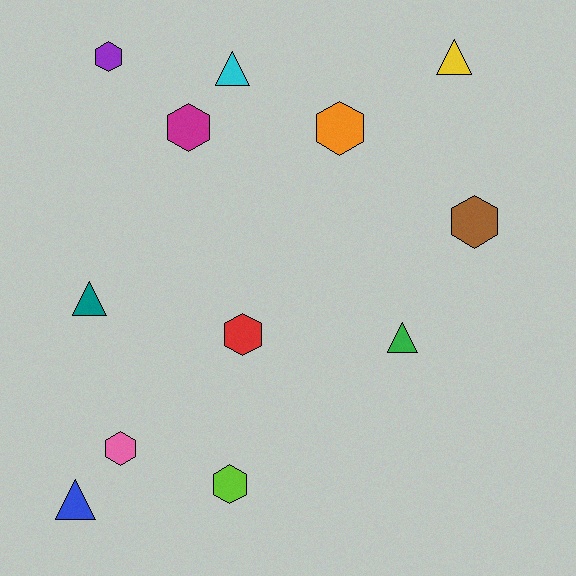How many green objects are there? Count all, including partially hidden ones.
There is 1 green object.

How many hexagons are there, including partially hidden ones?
There are 7 hexagons.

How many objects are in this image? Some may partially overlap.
There are 12 objects.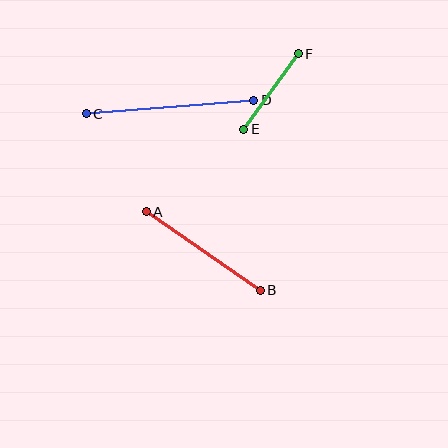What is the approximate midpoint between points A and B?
The midpoint is at approximately (203, 251) pixels.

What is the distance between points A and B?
The distance is approximately 139 pixels.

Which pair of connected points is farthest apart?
Points C and D are farthest apart.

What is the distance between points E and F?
The distance is approximately 93 pixels.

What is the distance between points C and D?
The distance is approximately 168 pixels.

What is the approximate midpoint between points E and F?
The midpoint is at approximately (271, 92) pixels.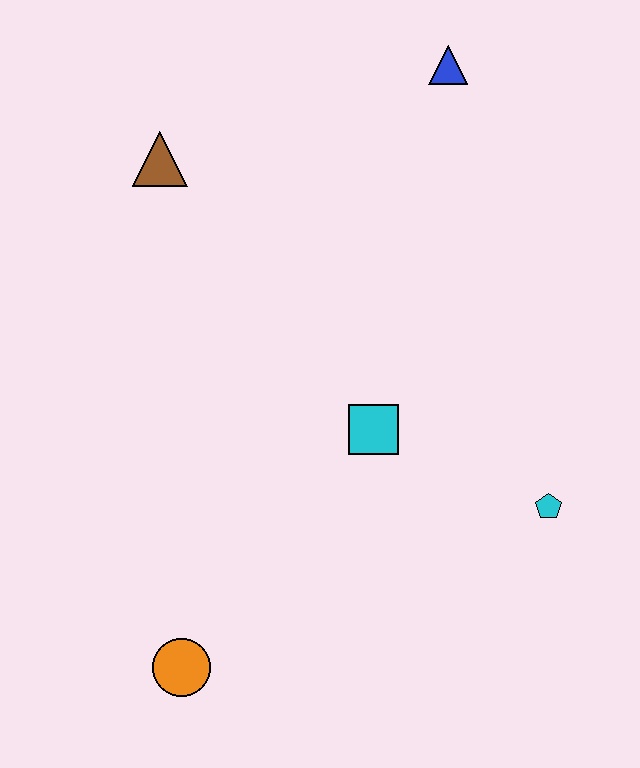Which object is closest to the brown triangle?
The blue triangle is closest to the brown triangle.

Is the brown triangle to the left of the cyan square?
Yes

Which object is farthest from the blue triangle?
The orange circle is farthest from the blue triangle.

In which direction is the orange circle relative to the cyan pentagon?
The orange circle is to the left of the cyan pentagon.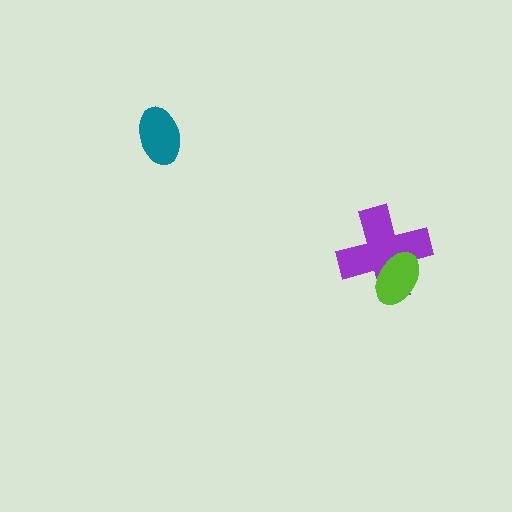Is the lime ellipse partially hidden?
No, no other shape covers it.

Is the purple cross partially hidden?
Yes, it is partially covered by another shape.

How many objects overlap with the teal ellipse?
0 objects overlap with the teal ellipse.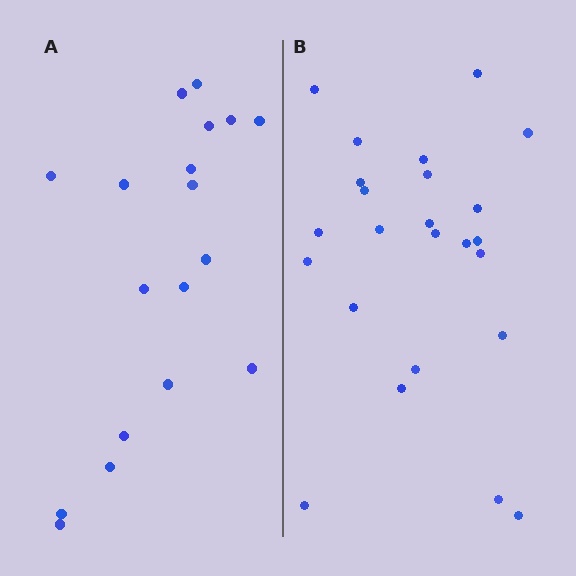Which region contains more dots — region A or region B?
Region B (the right region) has more dots.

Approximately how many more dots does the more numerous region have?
Region B has about 6 more dots than region A.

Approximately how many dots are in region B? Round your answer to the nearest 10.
About 20 dots. (The exact count is 24, which rounds to 20.)